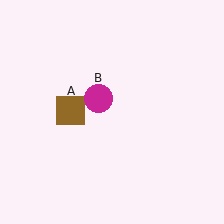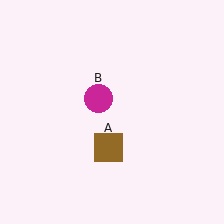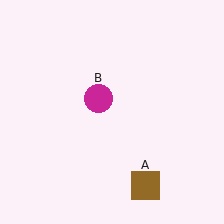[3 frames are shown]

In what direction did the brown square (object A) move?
The brown square (object A) moved down and to the right.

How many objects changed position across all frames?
1 object changed position: brown square (object A).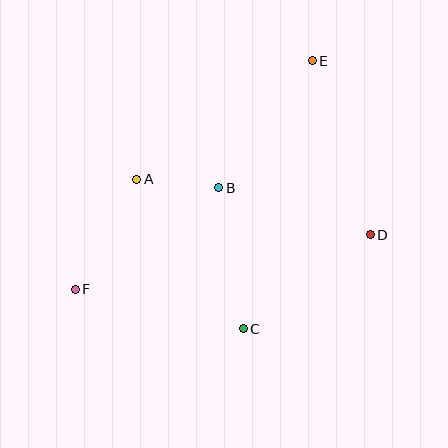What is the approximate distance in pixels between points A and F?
The distance between A and F is approximately 126 pixels.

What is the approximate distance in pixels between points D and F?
The distance between D and F is approximately 300 pixels.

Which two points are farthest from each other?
Points E and F are farthest from each other.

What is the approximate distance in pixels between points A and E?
The distance between A and E is approximately 211 pixels.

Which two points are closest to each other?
Points A and B are closest to each other.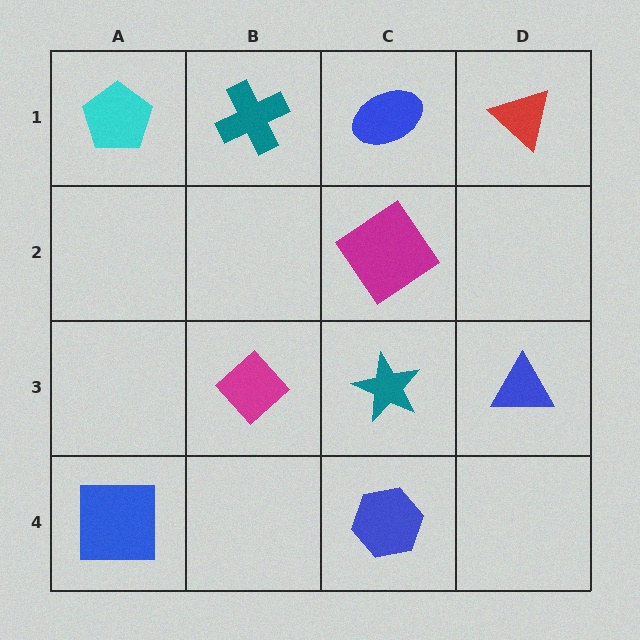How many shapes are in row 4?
2 shapes.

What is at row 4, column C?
A blue hexagon.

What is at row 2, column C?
A magenta diamond.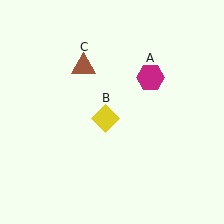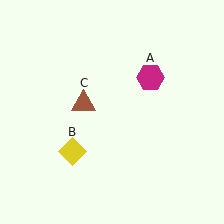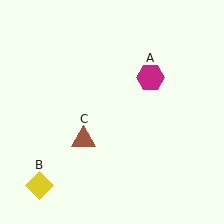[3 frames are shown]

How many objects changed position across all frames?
2 objects changed position: yellow diamond (object B), brown triangle (object C).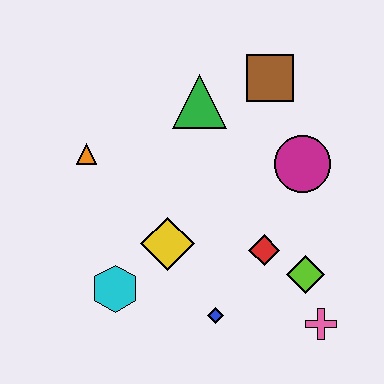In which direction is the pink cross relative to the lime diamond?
The pink cross is below the lime diamond.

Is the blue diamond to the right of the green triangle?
Yes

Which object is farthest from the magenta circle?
The cyan hexagon is farthest from the magenta circle.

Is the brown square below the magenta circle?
No